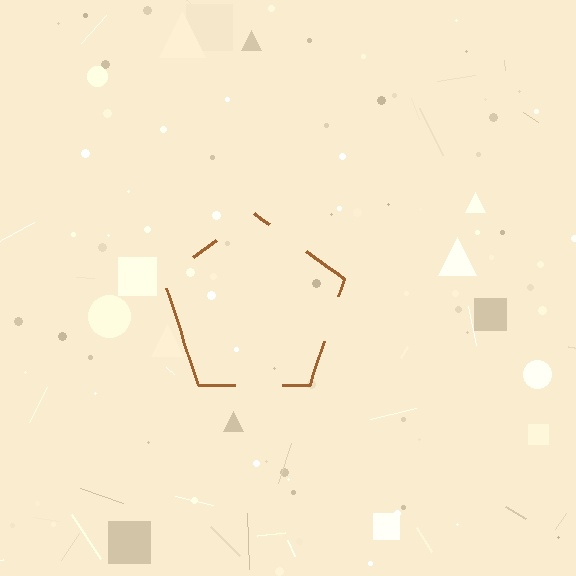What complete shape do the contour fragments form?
The contour fragments form a pentagon.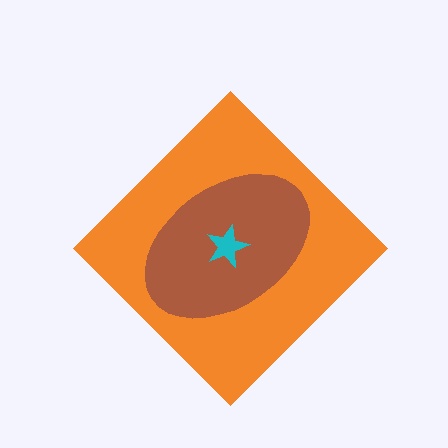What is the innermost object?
The cyan star.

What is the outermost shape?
The orange diamond.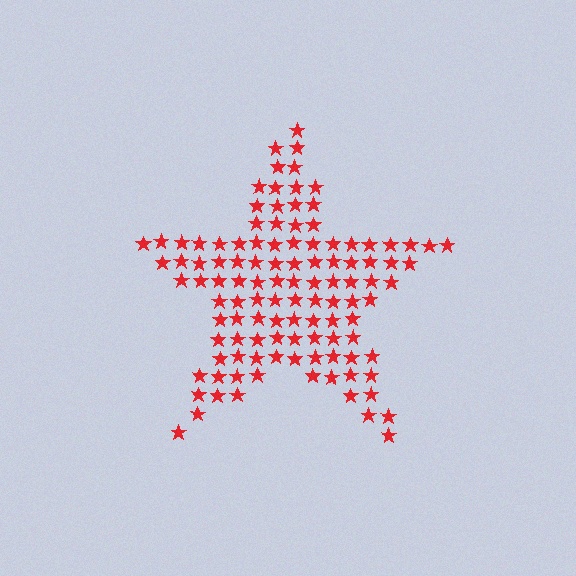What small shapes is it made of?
It is made of small stars.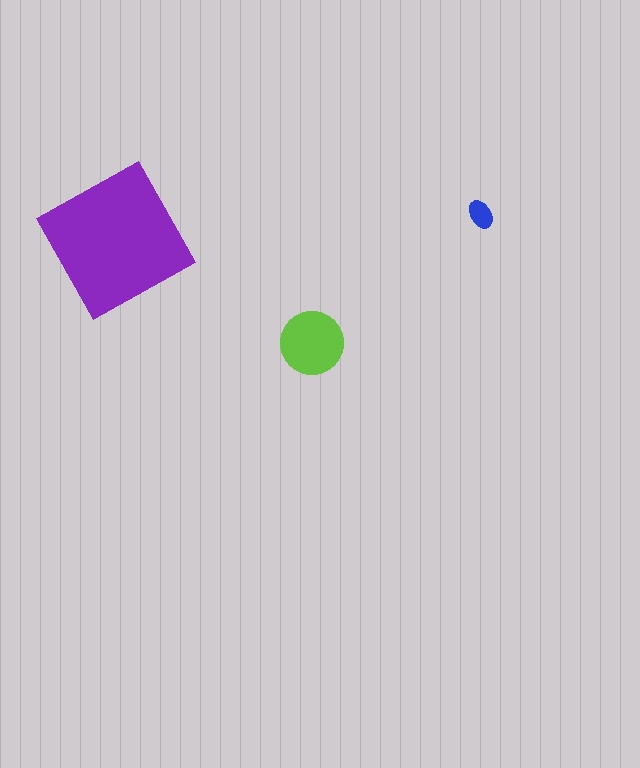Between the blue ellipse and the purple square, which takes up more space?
The purple square.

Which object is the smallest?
The blue ellipse.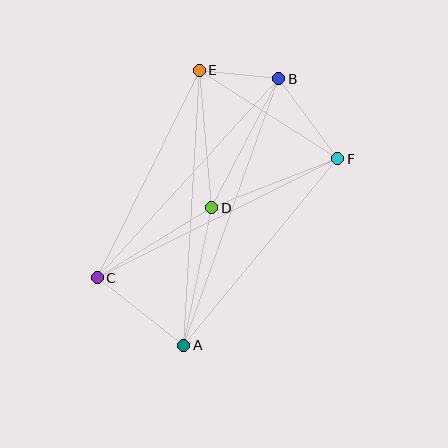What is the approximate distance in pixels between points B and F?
The distance between B and F is approximately 99 pixels.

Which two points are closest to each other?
Points B and E are closest to each other.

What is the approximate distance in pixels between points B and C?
The distance between B and C is approximately 269 pixels.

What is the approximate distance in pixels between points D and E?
The distance between D and E is approximately 138 pixels.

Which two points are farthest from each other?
Points A and B are farthest from each other.